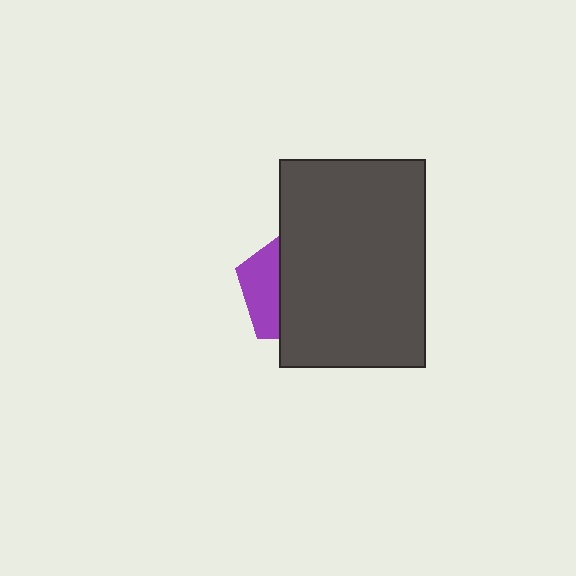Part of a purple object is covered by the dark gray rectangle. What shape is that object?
It is a pentagon.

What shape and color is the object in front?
The object in front is a dark gray rectangle.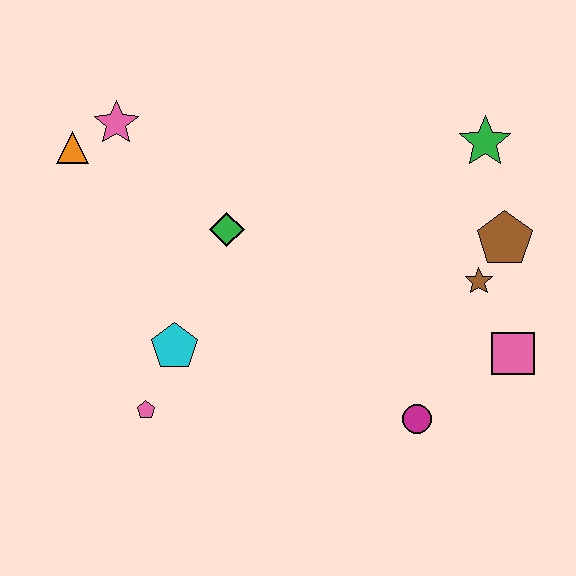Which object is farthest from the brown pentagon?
The orange triangle is farthest from the brown pentagon.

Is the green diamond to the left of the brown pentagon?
Yes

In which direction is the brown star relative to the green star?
The brown star is below the green star.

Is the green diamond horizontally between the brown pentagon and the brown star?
No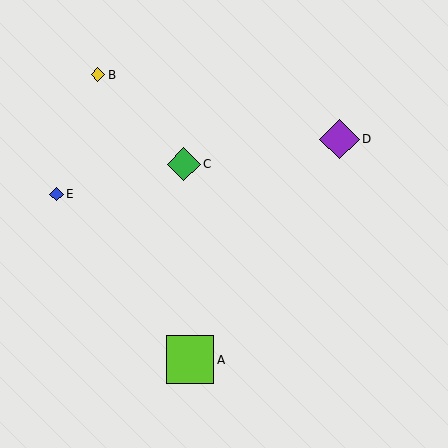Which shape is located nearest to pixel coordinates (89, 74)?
The yellow diamond (labeled B) at (98, 75) is nearest to that location.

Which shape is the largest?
The lime square (labeled A) is the largest.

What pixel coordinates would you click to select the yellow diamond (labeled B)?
Click at (98, 75) to select the yellow diamond B.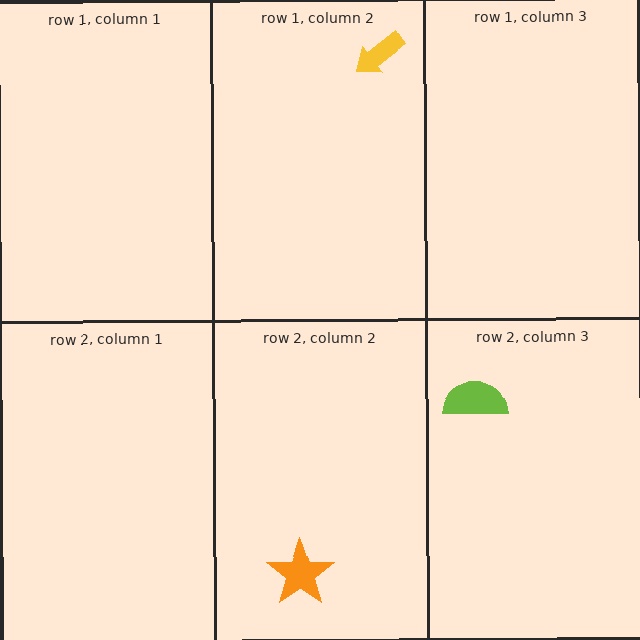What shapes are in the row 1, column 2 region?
The yellow arrow.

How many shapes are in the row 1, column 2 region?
1.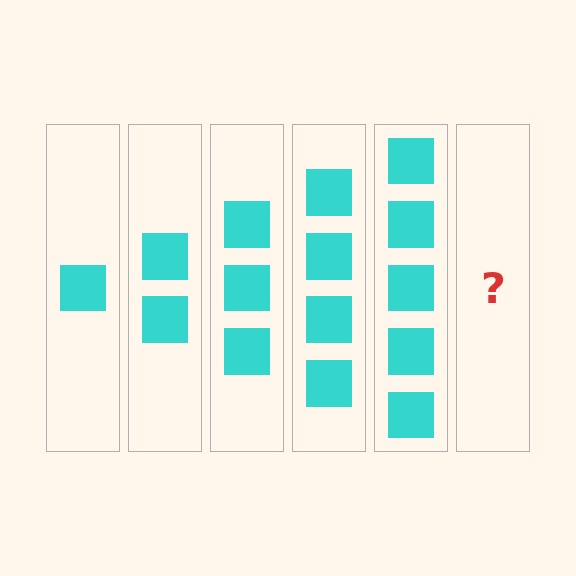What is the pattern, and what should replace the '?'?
The pattern is that each step adds one more square. The '?' should be 6 squares.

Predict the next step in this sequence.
The next step is 6 squares.